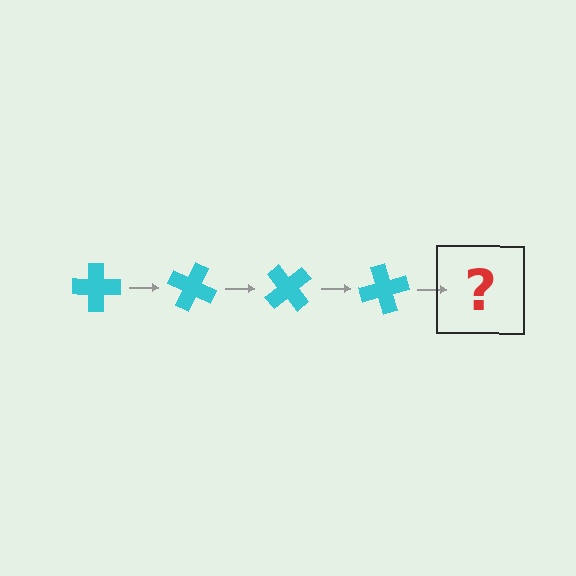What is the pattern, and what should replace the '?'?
The pattern is that the cross rotates 25 degrees each step. The '?' should be a cyan cross rotated 100 degrees.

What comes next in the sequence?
The next element should be a cyan cross rotated 100 degrees.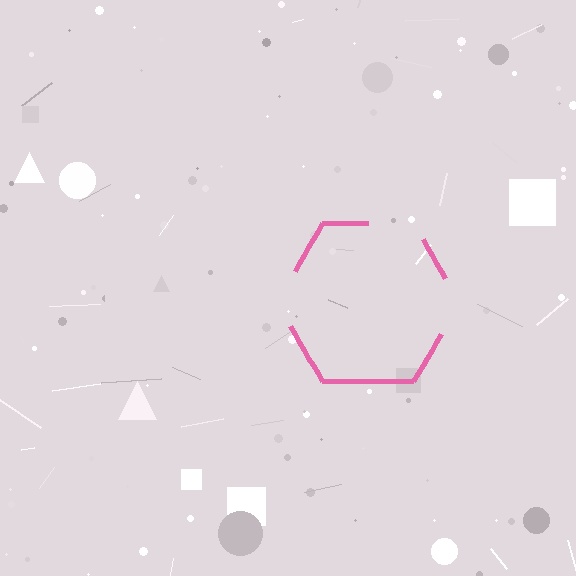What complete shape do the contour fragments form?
The contour fragments form a hexagon.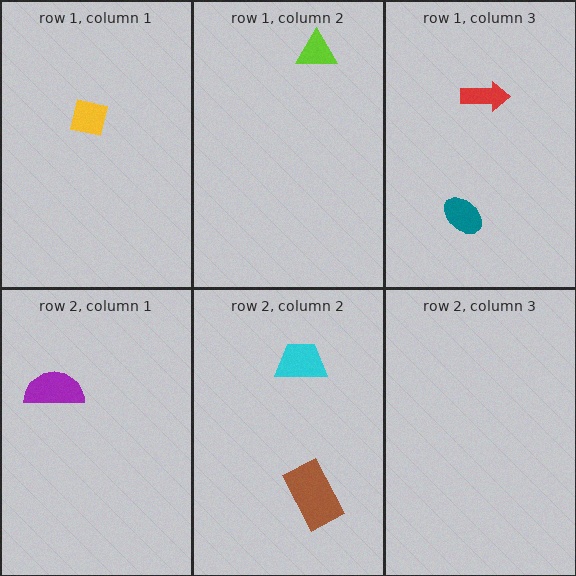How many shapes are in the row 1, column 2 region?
1.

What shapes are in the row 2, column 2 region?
The cyan trapezoid, the brown rectangle.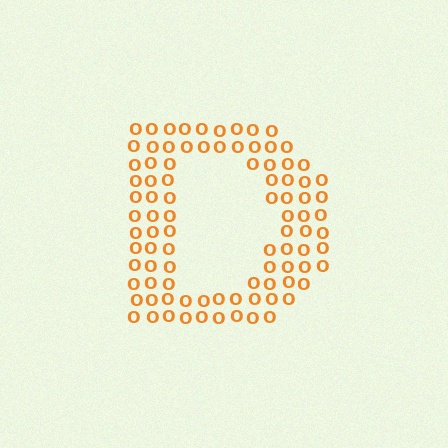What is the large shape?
The large shape is the letter D.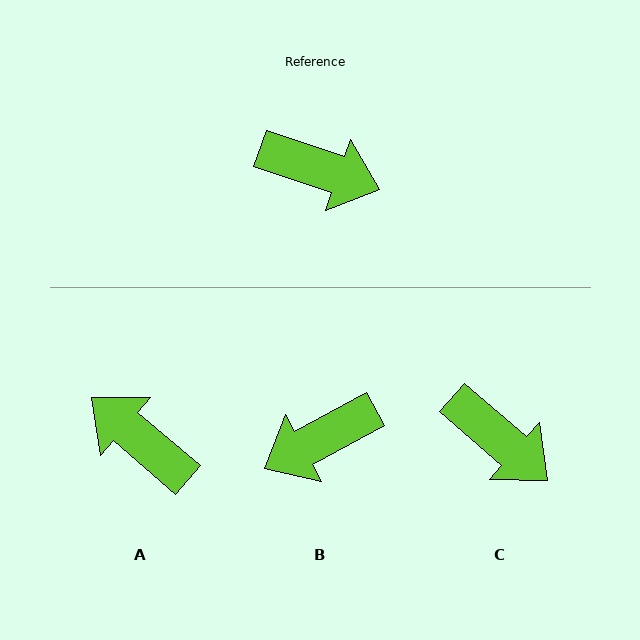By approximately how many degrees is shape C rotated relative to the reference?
Approximately 22 degrees clockwise.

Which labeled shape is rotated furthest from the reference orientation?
A, about 158 degrees away.